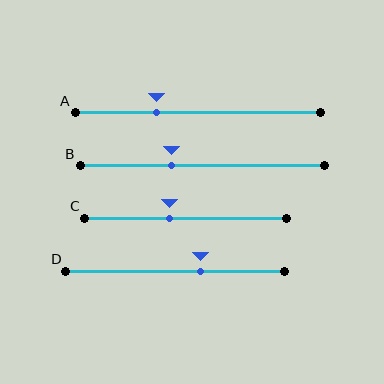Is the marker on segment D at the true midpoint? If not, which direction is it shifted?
No, the marker on segment D is shifted to the right by about 12% of the segment length.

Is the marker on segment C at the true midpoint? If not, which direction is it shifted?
No, the marker on segment C is shifted to the left by about 8% of the segment length.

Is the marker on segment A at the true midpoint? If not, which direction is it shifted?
No, the marker on segment A is shifted to the left by about 17% of the segment length.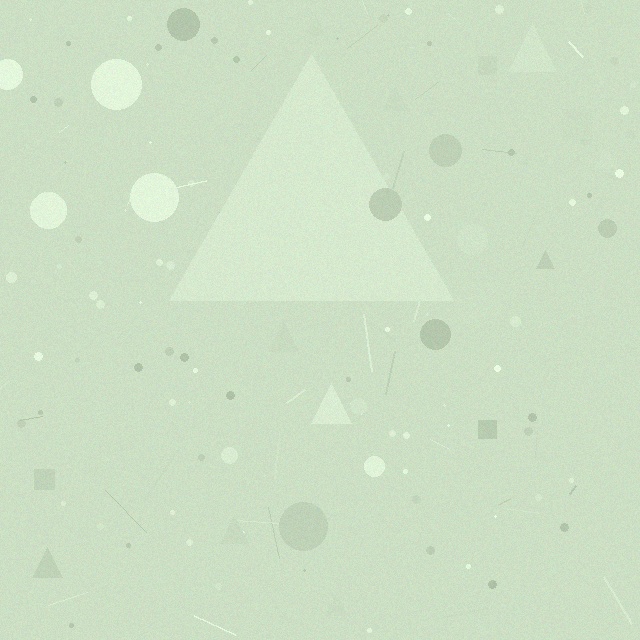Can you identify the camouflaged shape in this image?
The camouflaged shape is a triangle.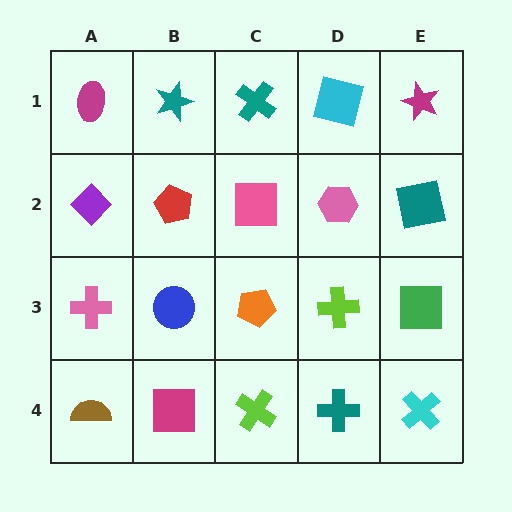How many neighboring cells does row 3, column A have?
3.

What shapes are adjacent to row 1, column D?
A pink hexagon (row 2, column D), a teal cross (row 1, column C), a magenta star (row 1, column E).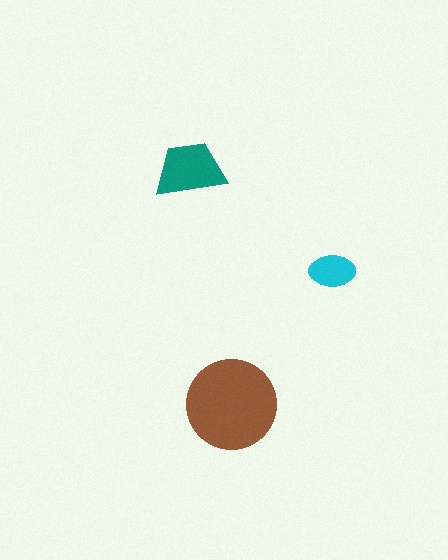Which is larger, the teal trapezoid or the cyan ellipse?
The teal trapezoid.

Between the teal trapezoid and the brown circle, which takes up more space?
The brown circle.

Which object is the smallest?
The cyan ellipse.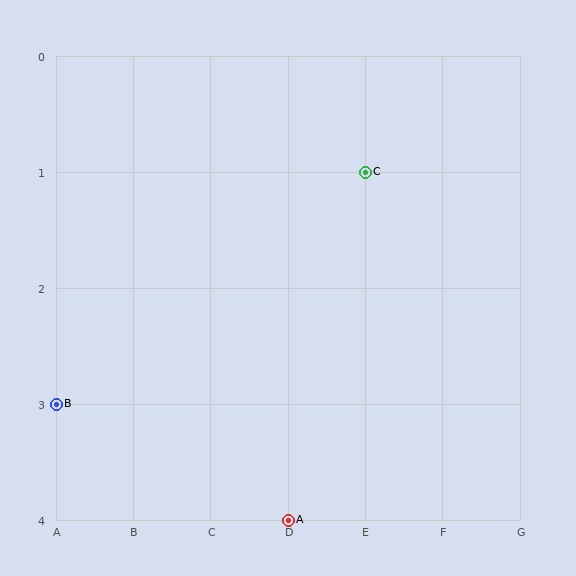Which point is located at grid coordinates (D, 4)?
Point A is at (D, 4).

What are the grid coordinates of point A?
Point A is at grid coordinates (D, 4).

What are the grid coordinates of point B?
Point B is at grid coordinates (A, 3).